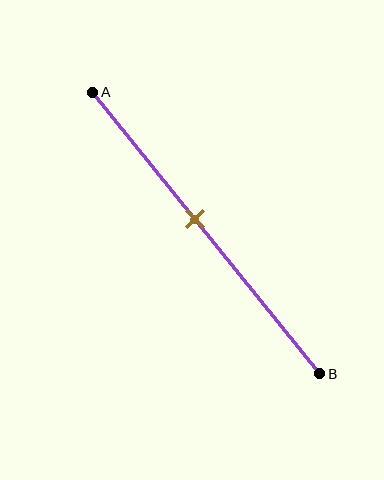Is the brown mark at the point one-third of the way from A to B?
No, the mark is at about 45% from A, not at the 33% one-third point.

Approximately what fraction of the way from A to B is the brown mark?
The brown mark is approximately 45% of the way from A to B.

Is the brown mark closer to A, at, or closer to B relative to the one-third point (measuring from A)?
The brown mark is closer to point B than the one-third point of segment AB.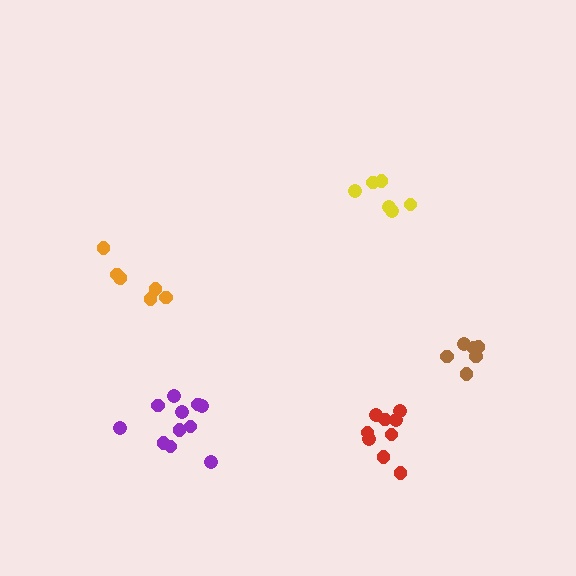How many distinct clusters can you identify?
There are 5 distinct clusters.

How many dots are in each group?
Group 1: 6 dots, Group 2: 11 dots, Group 3: 9 dots, Group 4: 6 dots, Group 5: 7 dots (39 total).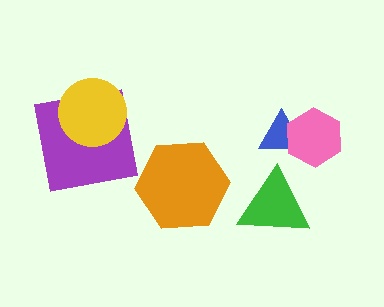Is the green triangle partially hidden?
No, no other shape covers it.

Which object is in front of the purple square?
The yellow circle is in front of the purple square.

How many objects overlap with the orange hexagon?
0 objects overlap with the orange hexagon.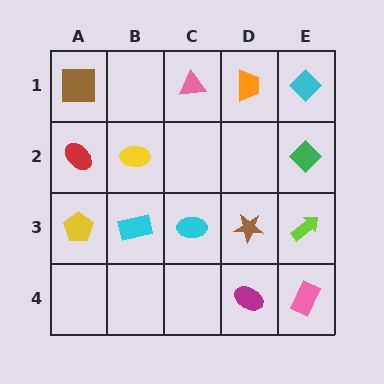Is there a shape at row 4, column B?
No, that cell is empty.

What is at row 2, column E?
A green diamond.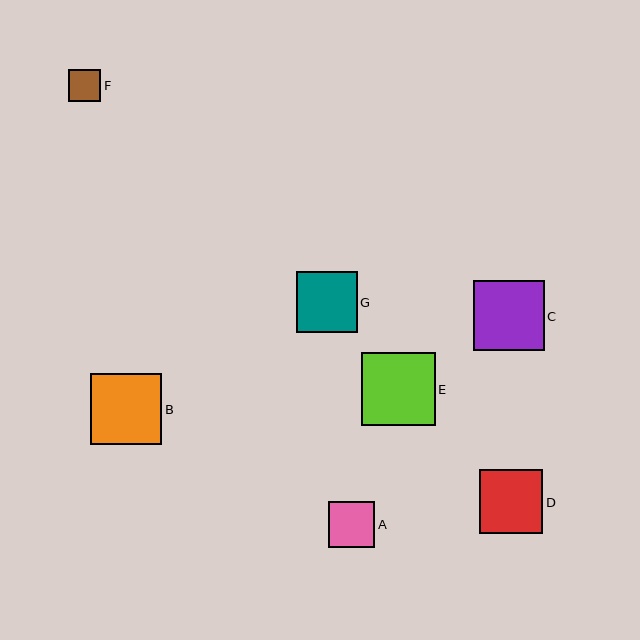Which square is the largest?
Square E is the largest with a size of approximately 73 pixels.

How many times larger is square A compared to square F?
Square A is approximately 1.4 times the size of square F.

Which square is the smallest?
Square F is the smallest with a size of approximately 32 pixels.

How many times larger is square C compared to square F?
Square C is approximately 2.2 times the size of square F.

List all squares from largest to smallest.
From largest to smallest: E, B, C, D, G, A, F.